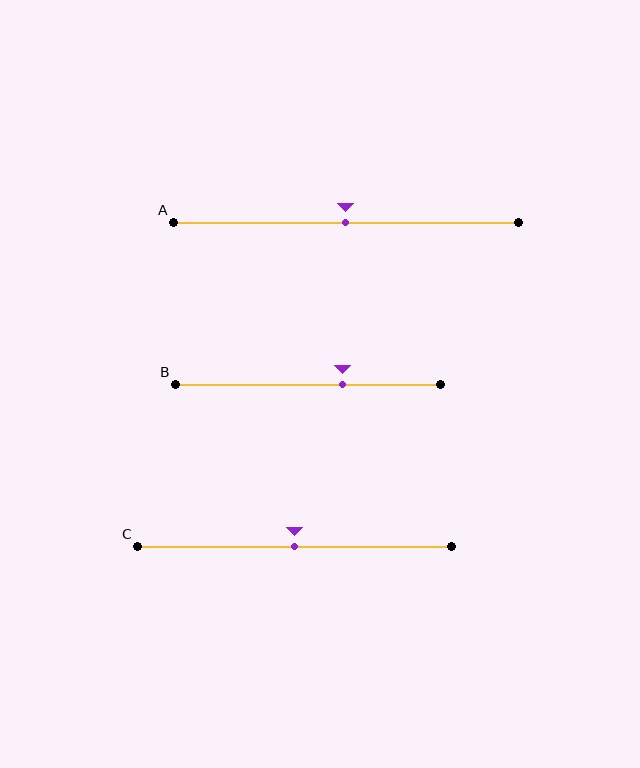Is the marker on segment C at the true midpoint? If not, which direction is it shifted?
Yes, the marker on segment C is at the true midpoint.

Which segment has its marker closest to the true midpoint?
Segment A has its marker closest to the true midpoint.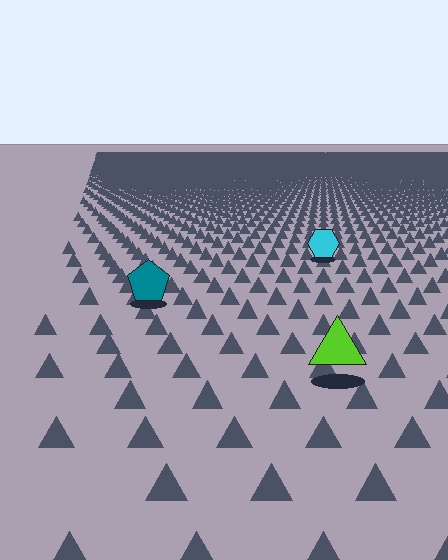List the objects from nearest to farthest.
From nearest to farthest: the lime triangle, the teal pentagon, the cyan hexagon.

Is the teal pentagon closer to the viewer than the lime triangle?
No. The lime triangle is closer — you can tell from the texture gradient: the ground texture is coarser near it.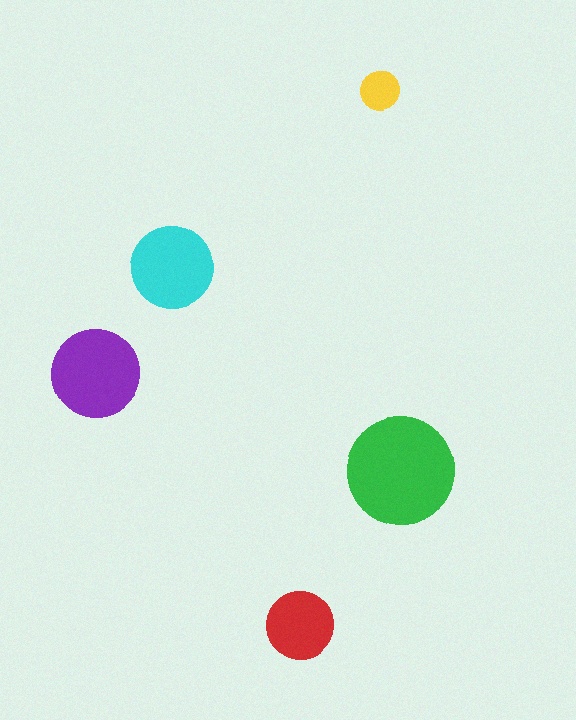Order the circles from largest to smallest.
the green one, the purple one, the cyan one, the red one, the yellow one.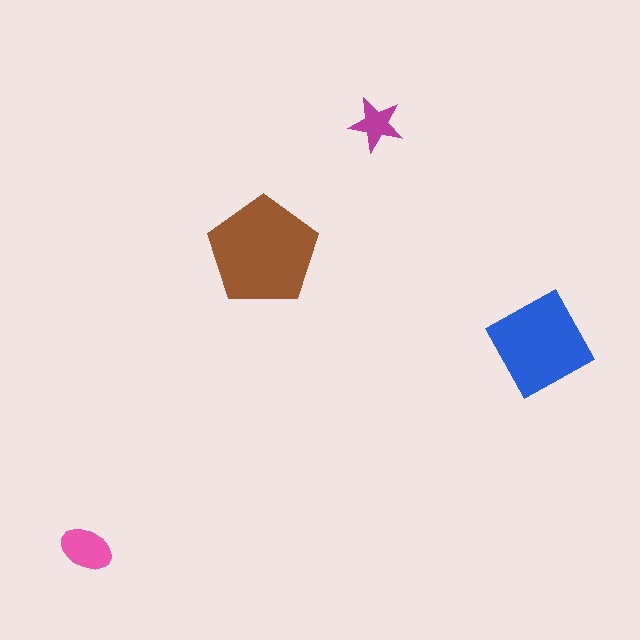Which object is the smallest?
The magenta star.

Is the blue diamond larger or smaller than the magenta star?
Larger.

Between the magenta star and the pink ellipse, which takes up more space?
The pink ellipse.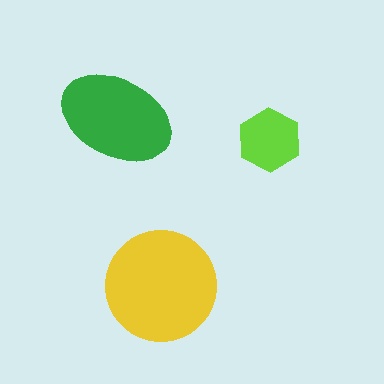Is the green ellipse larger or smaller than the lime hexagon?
Larger.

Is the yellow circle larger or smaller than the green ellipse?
Larger.